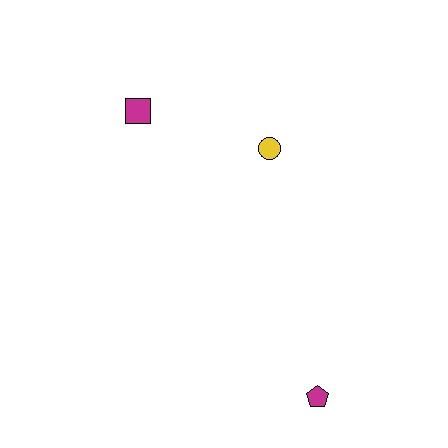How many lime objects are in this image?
There are no lime objects.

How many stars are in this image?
There are no stars.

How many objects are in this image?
There are 3 objects.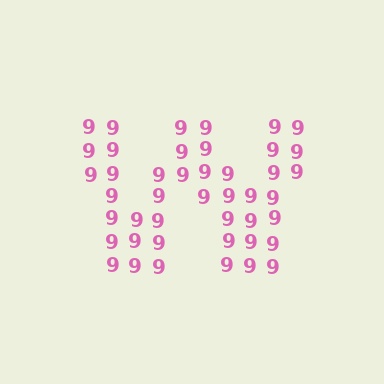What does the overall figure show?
The overall figure shows the letter W.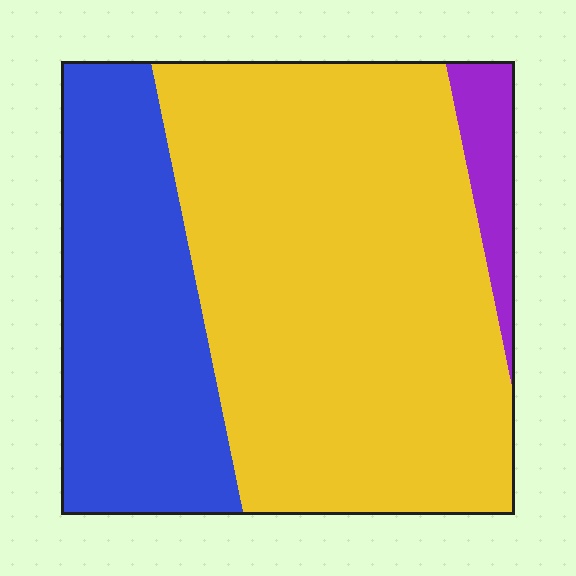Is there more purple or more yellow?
Yellow.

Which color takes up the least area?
Purple, at roughly 5%.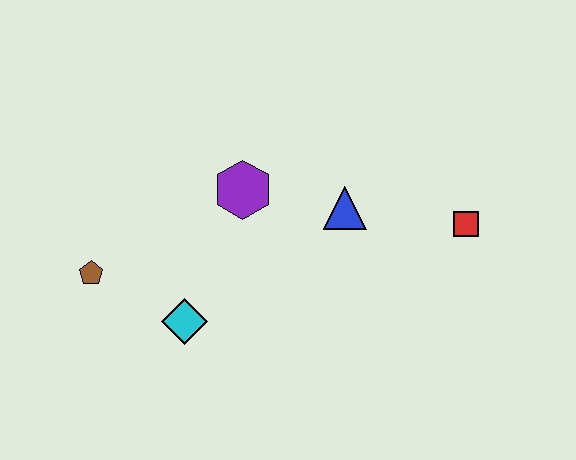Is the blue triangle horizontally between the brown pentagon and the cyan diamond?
No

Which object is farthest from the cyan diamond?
The red square is farthest from the cyan diamond.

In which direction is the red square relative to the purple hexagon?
The red square is to the right of the purple hexagon.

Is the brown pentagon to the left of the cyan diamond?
Yes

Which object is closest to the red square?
The blue triangle is closest to the red square.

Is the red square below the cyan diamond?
No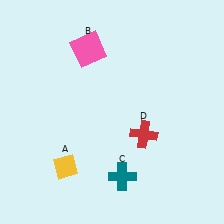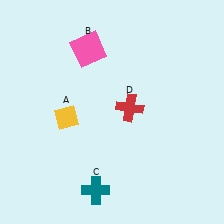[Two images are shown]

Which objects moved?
The objects that moved are: the yellow diamond (A), the teal cross (C), the red cross (D).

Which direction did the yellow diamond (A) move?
The yellow diamond (A) moved up.